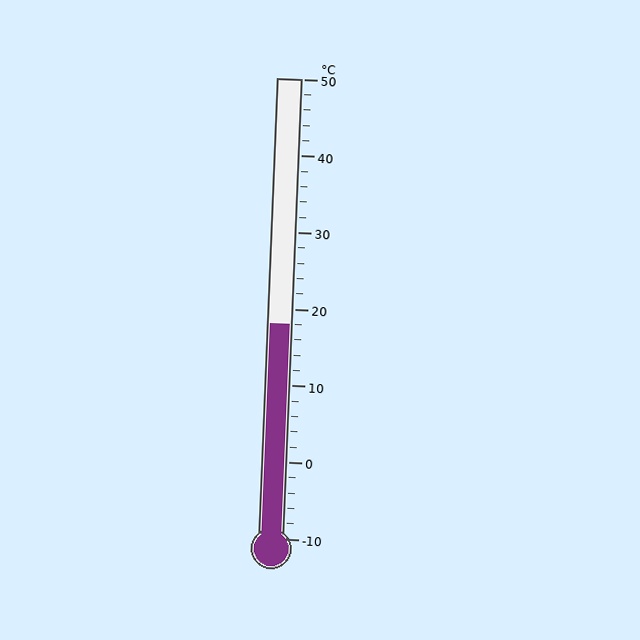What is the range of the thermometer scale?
The thermometer scale ranges from -10°C to 50°C.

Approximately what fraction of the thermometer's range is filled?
The thermometer is filled to approximately 45% of its range.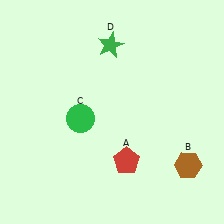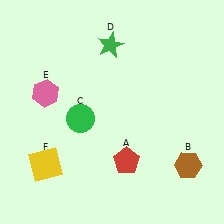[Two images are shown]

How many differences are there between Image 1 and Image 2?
There are 2 differences between the two images.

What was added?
A pink hexagon (E), a yellow square (F) were added in Image 2.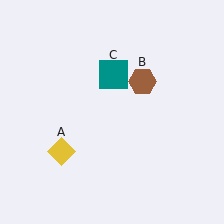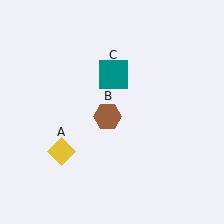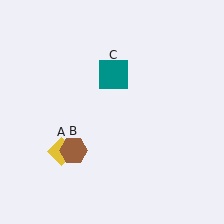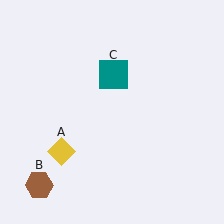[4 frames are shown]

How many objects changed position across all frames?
1 object changed position: brown hexagon (object B).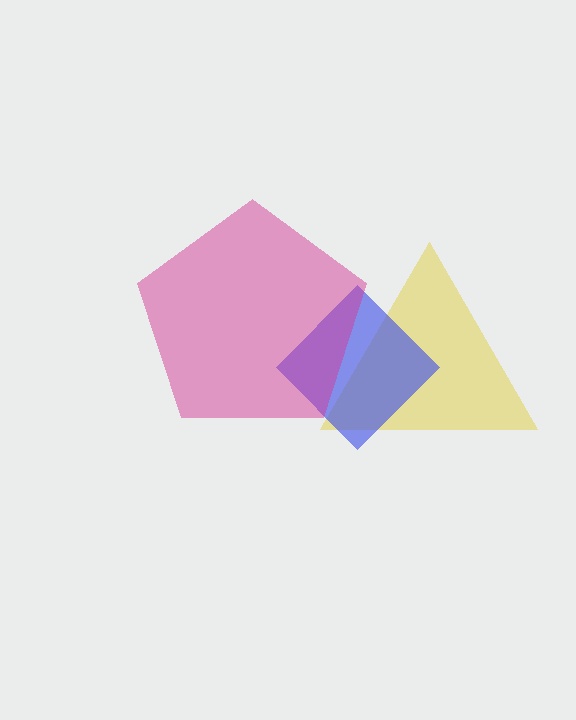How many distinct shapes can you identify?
There are 3 distinct shapes: a yellow triangle, a blue diamond, a magenta pentagon.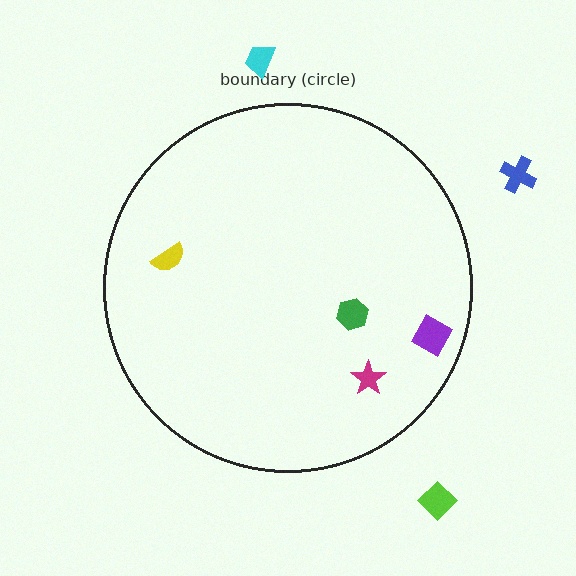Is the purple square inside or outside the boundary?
Inside.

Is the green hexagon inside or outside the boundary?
Inside.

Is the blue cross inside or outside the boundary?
Outside.